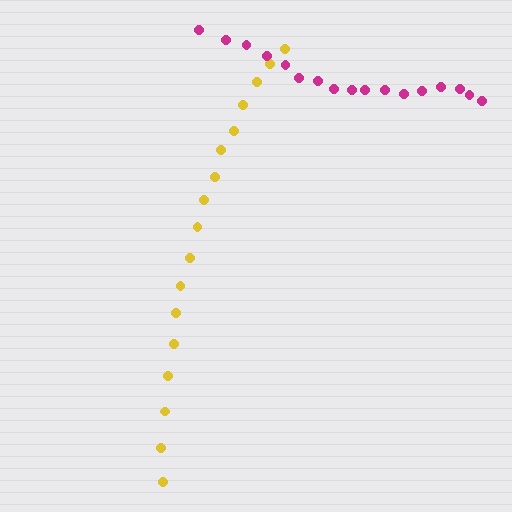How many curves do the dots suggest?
There are 2 distinct paths.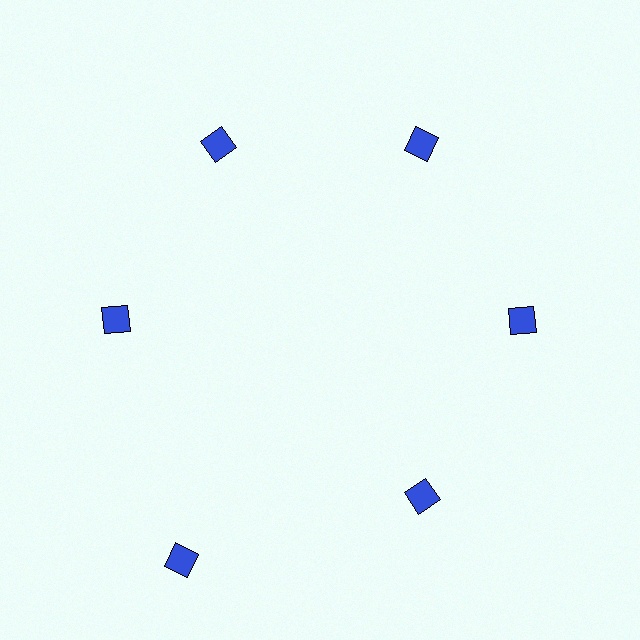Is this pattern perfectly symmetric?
No. The 6 blue diamonds are arranged in a ring, but one element near the 7 o'clock position is pushed outward from the center, breaking the 6-fold rotational symmetry.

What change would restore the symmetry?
The symmetry would be restored by moving it inward, back onto the ring so that all 6 diamonds sit at equal angles and equal distance from the center.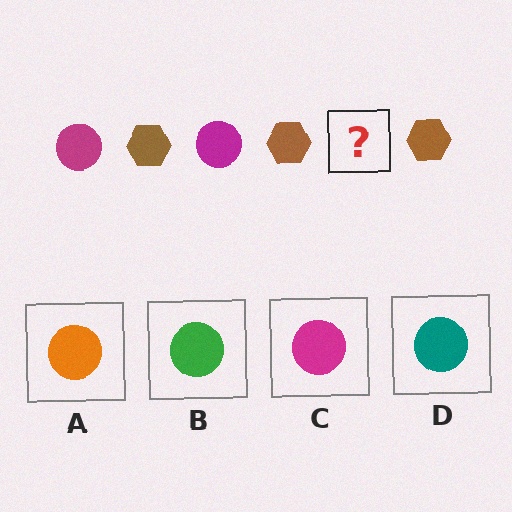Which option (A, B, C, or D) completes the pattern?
C.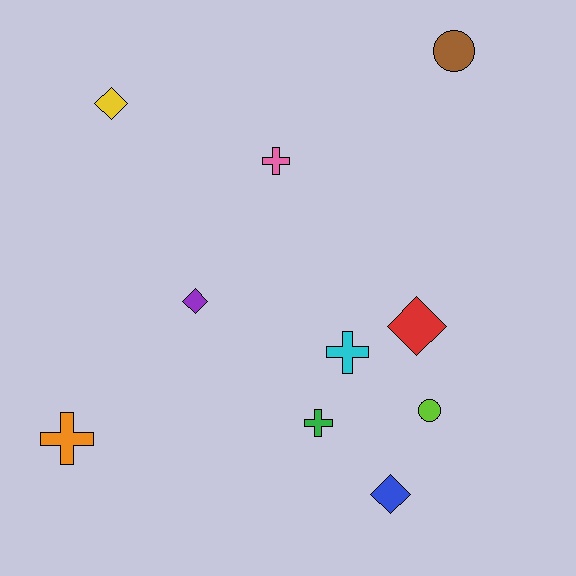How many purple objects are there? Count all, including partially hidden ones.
There is 1 purple object.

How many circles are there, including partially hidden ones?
There are 2 circles.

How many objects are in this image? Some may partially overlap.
There are 10 objects.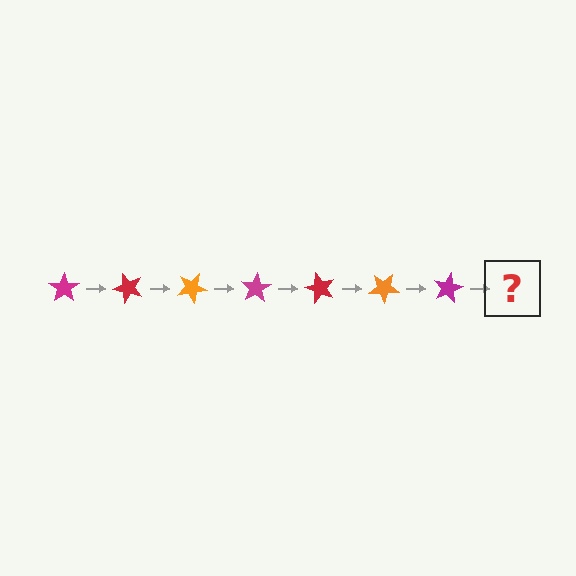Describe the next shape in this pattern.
It should be a red star, rotated 350 degrees from the start.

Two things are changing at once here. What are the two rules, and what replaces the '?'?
The two rules are that it rotates 50 degrees each step and the color cycles through magenta, red, and orange. The '?' should be a red star, rotated 350 degrees from the start.